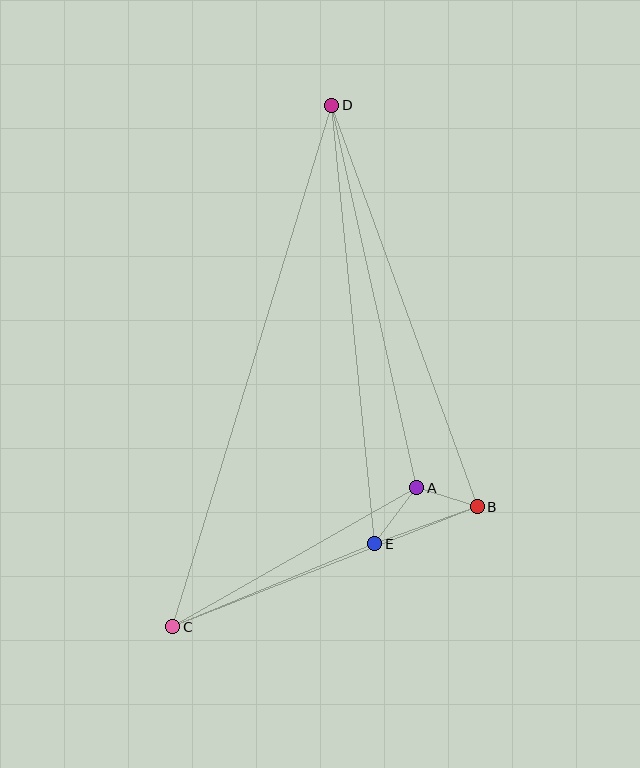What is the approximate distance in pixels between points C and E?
The distance between C and E is approximately 218 pixels.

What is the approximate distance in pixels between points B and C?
The distance between B and C is approximately 327 pixels.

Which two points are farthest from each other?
Points C and D are farthest from each other.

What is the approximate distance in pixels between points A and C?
The distance between A and C is approximately 281 pixels.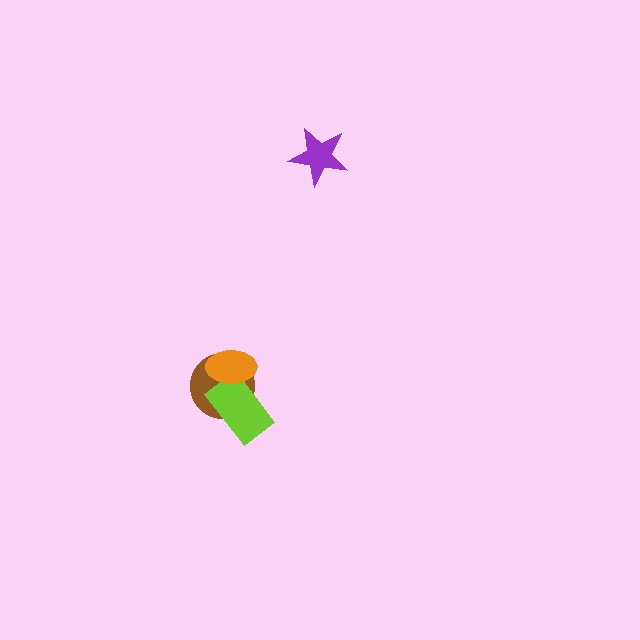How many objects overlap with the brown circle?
2 objects overlap with the brown circle.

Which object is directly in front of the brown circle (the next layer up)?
The lime rectangle is directly in front of the brown circle.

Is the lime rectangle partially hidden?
Yes, it is partially covered by another shape.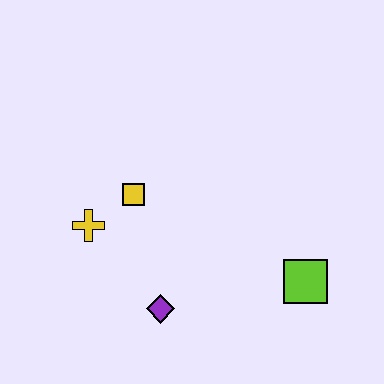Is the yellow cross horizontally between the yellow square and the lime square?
No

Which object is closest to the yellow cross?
The yellow square is closest to the yellow cross.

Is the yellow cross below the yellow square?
Yes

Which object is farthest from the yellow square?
The lime square is farthest from the yellow square.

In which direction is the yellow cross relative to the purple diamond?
The yellow cross is above the purple diamond.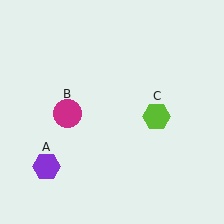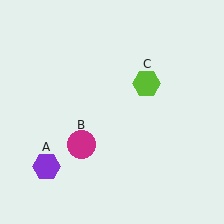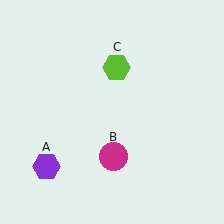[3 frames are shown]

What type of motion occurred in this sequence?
The magenta circle (object B), lime hexagon (object C) rotated counterclockwise around the center of the scene.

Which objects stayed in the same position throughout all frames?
Purple hexagon (object A) remained stationary.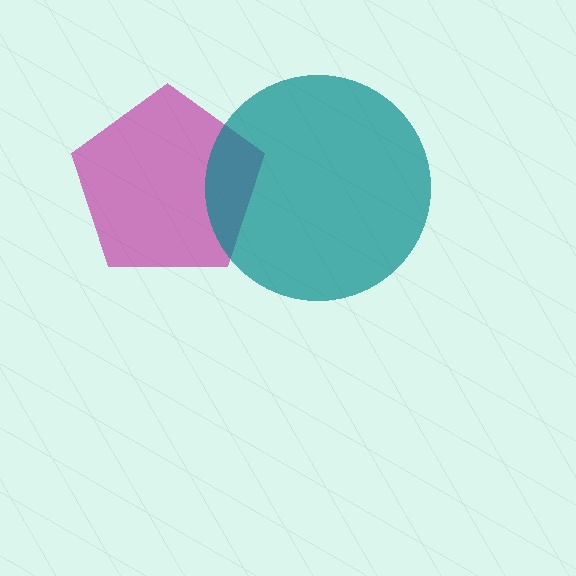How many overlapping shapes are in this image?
There are 2 overlapping shapes in the image.